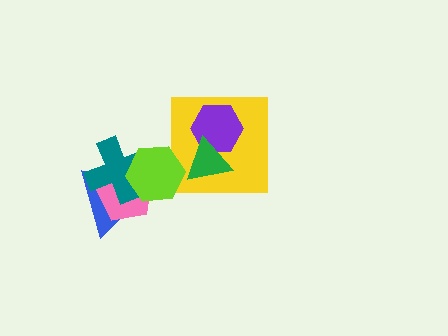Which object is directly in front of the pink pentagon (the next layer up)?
The teal cross is directly in front of the pink pentagon.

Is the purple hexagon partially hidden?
Yes, it is partially covered by another shape.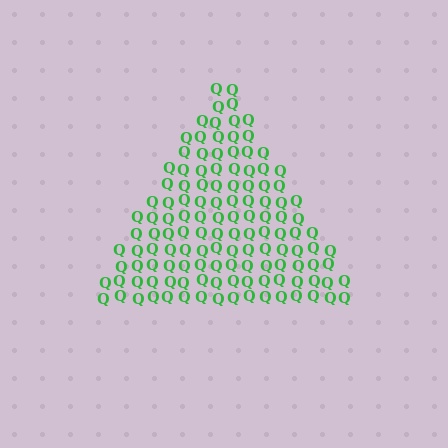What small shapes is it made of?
It is made of small letter Q's.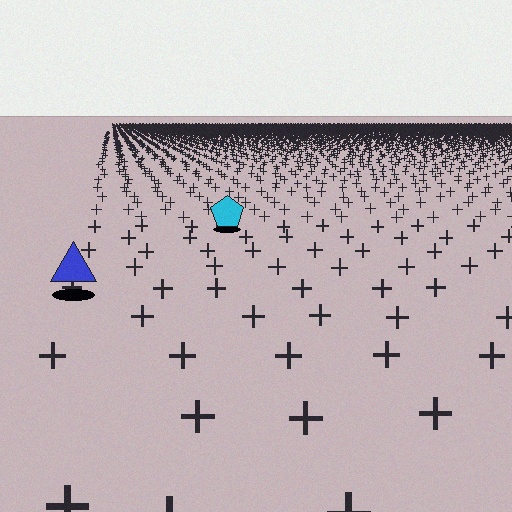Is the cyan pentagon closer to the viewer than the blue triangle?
No. The blue triangle is closer — you can tell from the texture gradient: the ground texture is coarser near it.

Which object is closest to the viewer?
The blue triangle is closest. The texture marks near it are larger and more spread out.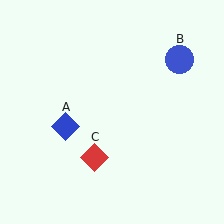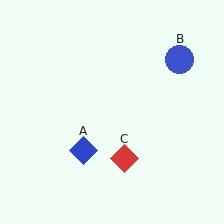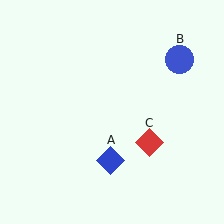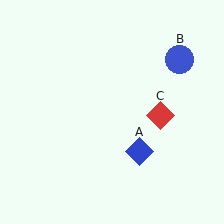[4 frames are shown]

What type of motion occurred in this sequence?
The blue diamond (object A), red diamond (object C) rotated counterclockwise around the center of the scene.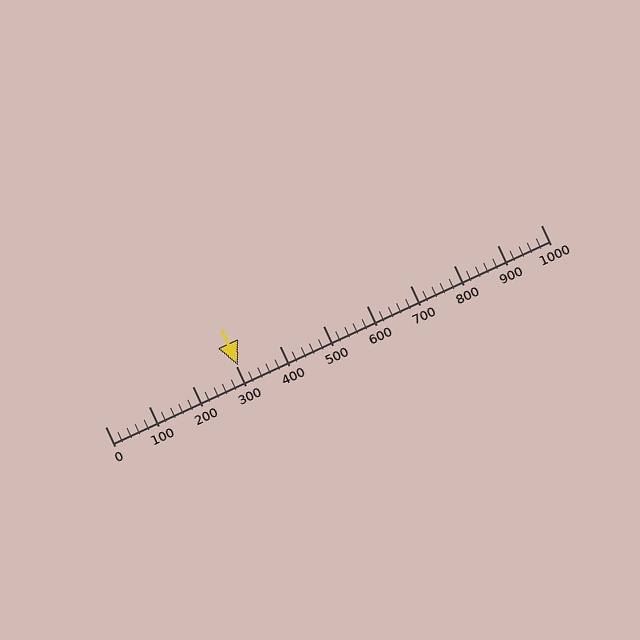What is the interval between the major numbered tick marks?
The major tick marks are spaced 100 units apart.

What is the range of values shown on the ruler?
The ruler shows values from 0 to 1000.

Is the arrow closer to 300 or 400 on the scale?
The arrow is closer to 300.